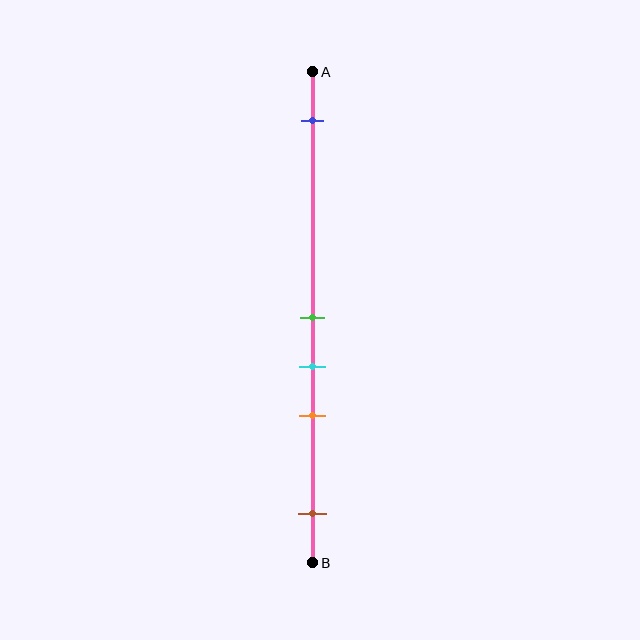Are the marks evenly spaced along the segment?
No, the marks are not evenly spaced.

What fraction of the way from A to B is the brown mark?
The brown mark is approximately 90% (0.9) of the way from A to B.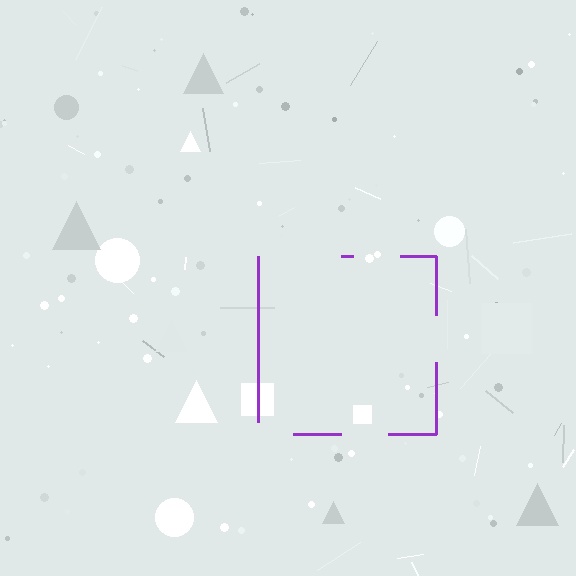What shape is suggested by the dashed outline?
The dashed outline suggests a square.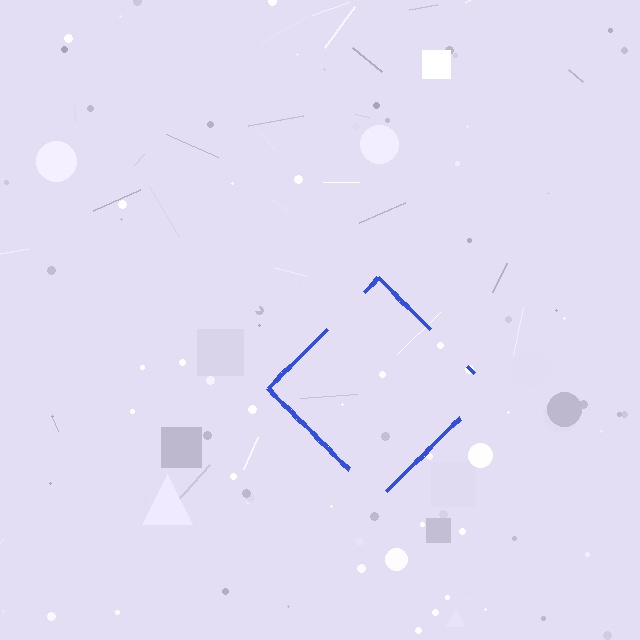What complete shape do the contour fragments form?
The contour fragments form a diamond.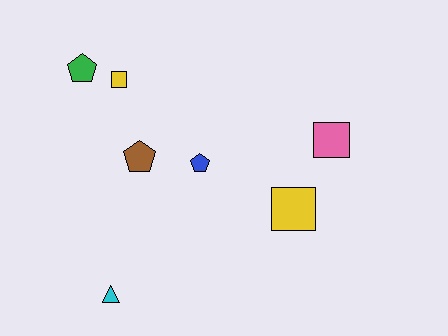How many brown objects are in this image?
There is 1 brown object.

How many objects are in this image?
There are 7 objects.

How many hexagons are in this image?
There are no hexagons.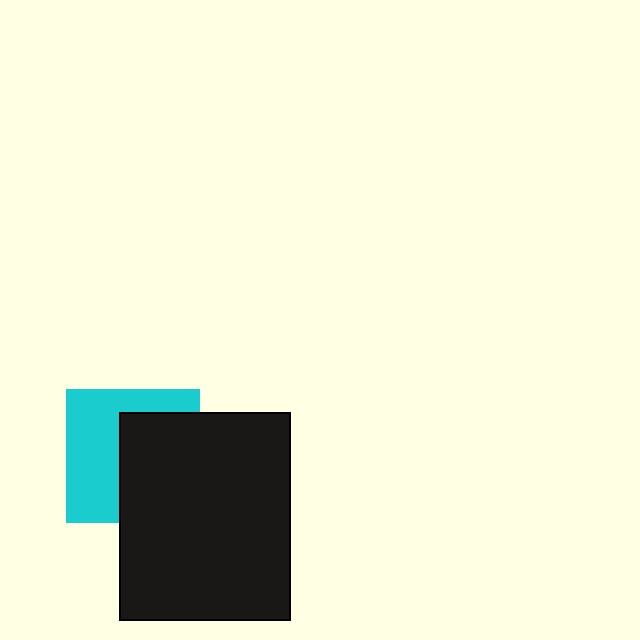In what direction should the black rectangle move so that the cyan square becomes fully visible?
The black rectangle should move right. That is the shortest direction to clear the overlap and leave the cyan square fully visible.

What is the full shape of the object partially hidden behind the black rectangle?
The partially hidden object is a cyan square.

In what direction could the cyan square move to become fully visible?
The cyan square could move left. That would shift it out from behind the black rectangle entirely.